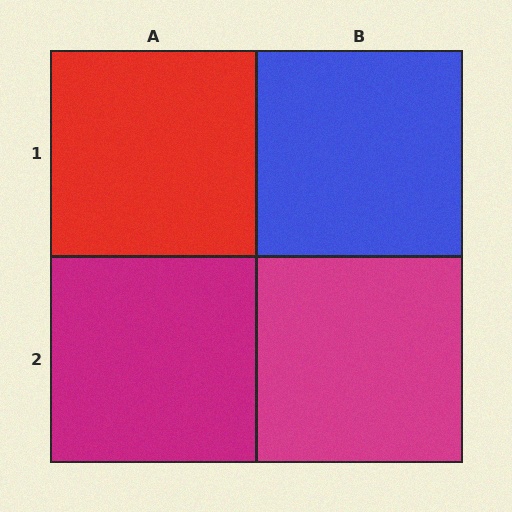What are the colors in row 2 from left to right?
Magenta, magenta.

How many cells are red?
1 cell is red.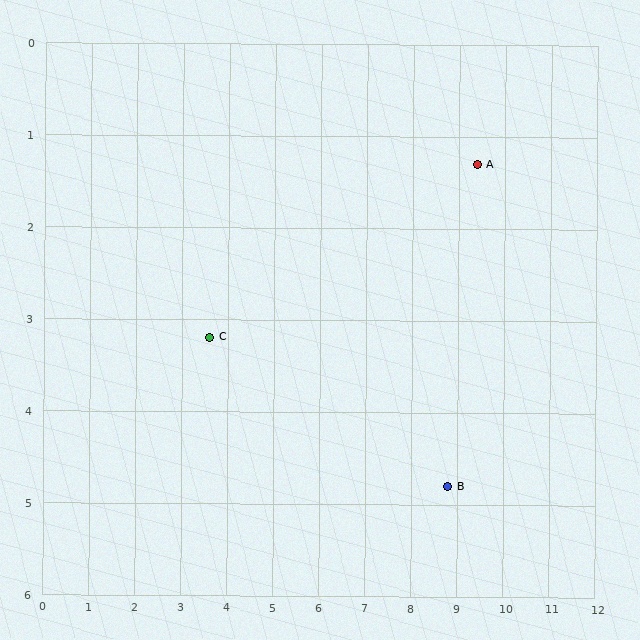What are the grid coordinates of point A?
Point A is at approximately (9.4, 1.3).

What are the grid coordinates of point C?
Point C is at approximately (3.6, 3.2).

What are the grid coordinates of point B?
Point B is at approximately (8.8, 4.8).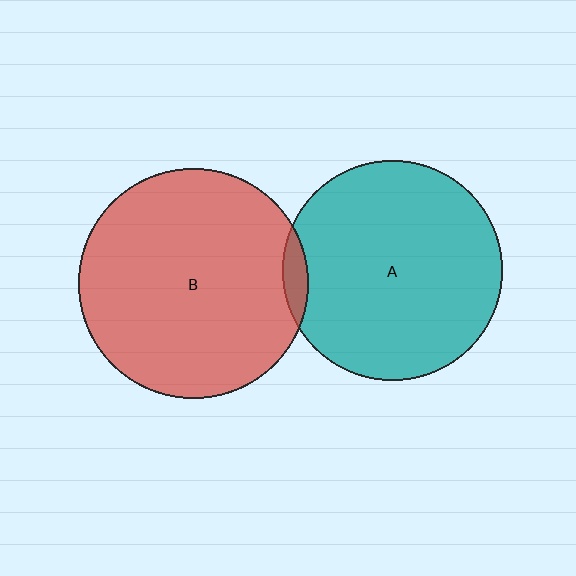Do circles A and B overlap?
Yes.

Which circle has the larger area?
Circle B (red).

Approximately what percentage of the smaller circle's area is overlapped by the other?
Approximately 5%.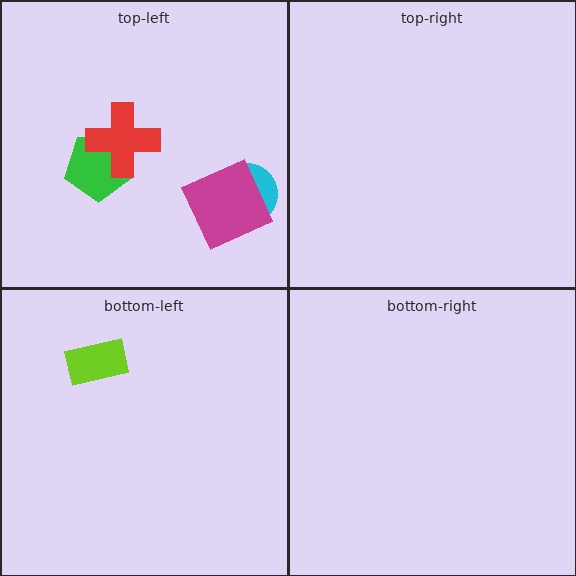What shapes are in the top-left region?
The cyan circle, the magenta diamond, the green pentagon, the red cross.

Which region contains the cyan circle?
The top-left region.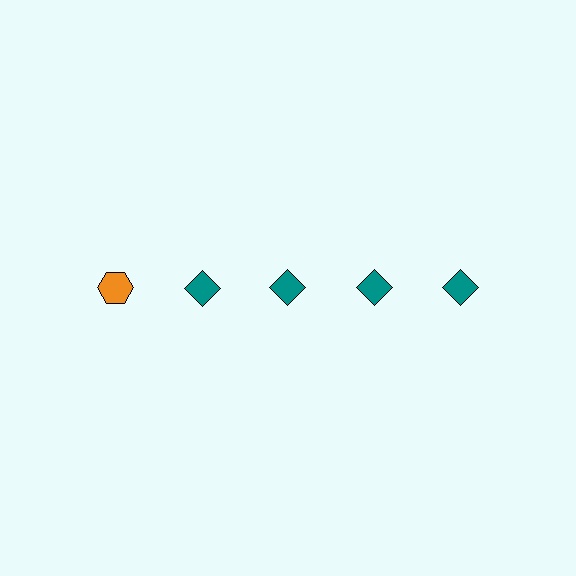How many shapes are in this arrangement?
There are 5 shapes arranged in a grid pattern.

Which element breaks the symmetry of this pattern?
The orange hexagon in the top row, leftmost column breaks the symmetry. All other shapes are teal diamonds.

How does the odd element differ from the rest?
It differs in both color (orange instead of teal) and shape (hexagon instead of diamond).